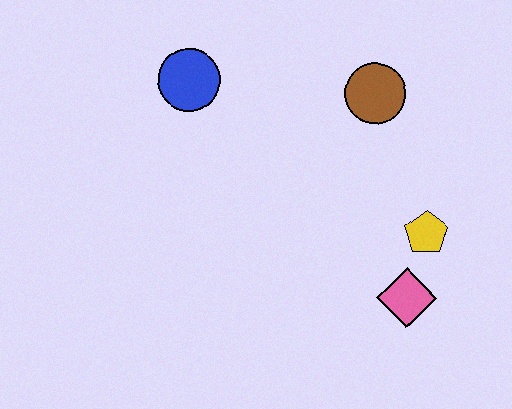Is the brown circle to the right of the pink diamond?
No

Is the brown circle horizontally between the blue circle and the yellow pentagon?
Yes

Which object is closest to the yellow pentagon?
The pink diamond is closest to the yellow pentagon.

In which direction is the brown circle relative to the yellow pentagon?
The brown circle is above the yellow pentagon.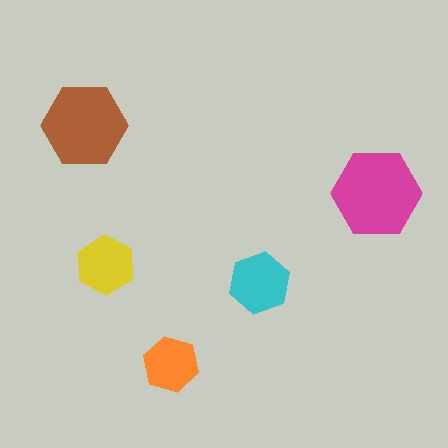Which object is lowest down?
The orange hexagon is bottommost.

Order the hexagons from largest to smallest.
the magenta one, the brown one, the cyan one, the yellow one, the orange one.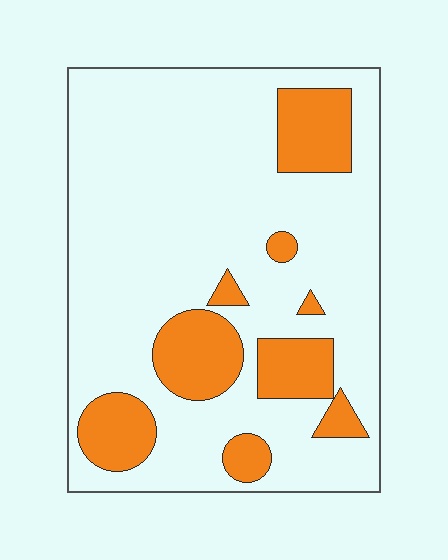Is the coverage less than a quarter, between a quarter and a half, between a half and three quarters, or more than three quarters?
Less than a quarter.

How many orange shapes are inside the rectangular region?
9.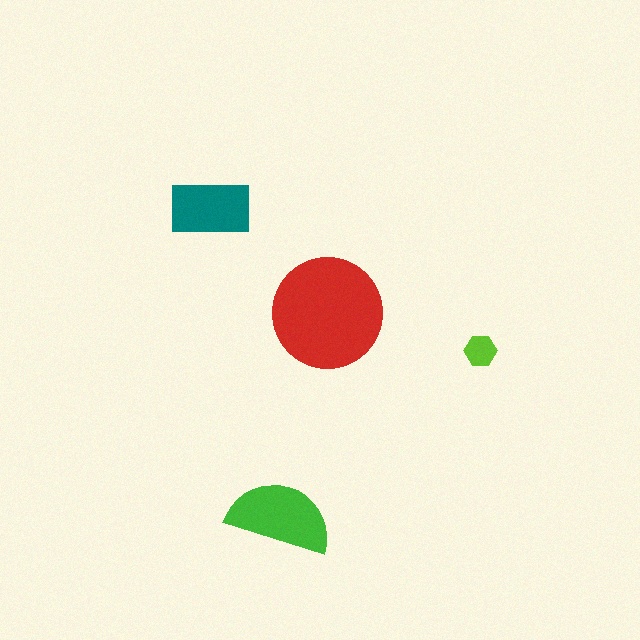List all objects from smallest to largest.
The lime hexagon, the teal rectangle, the green semicircle, the red circle.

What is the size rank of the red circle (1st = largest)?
1st.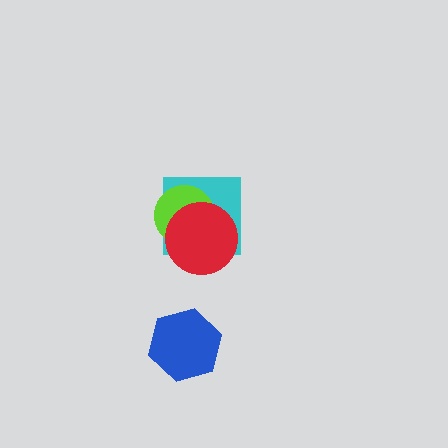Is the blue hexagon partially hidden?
No, no other shape covers it.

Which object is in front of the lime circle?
The red circle is in front of the lime circle.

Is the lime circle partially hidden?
Yes, it is partially covered by another shape.